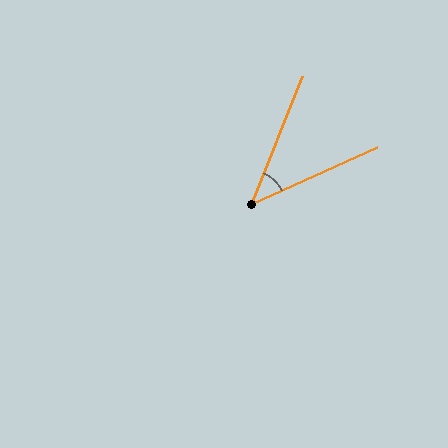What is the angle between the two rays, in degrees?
Approximately 44 degrees.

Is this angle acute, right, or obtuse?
It is acute.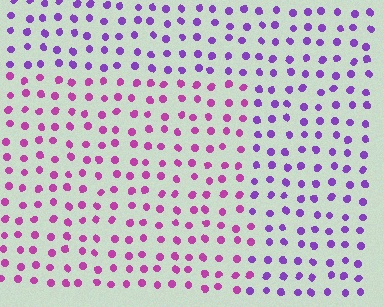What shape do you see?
I see a rectangle.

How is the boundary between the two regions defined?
The boundary is defined purely by a slight shift in hue (about 36 degrees). Spacing, size, and orientation are identical on both sides.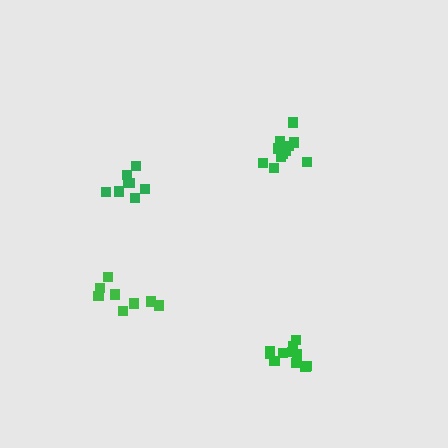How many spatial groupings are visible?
There are 4 spatial groupings.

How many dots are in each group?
Group 1: 11 dots, Group 2: 11 dots, Group 3: 8 dots, Group 4: 8 dots (38 total).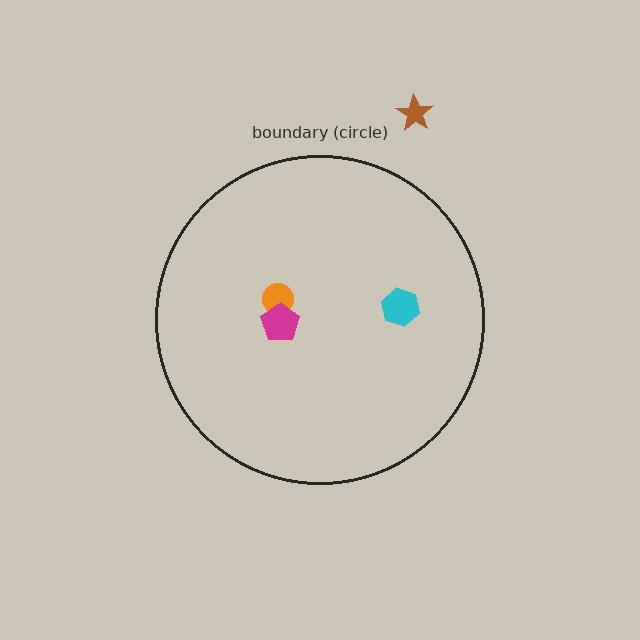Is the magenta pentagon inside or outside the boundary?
Inside.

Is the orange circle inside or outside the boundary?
Inside.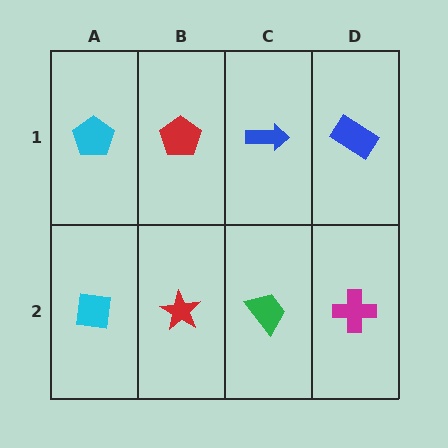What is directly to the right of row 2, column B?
A green trapezoid.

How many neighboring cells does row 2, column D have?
2.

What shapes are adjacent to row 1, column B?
A red star (row 2, column B), a cyan pentagon (row 1, column A), a blue arrow (row 1, column C).